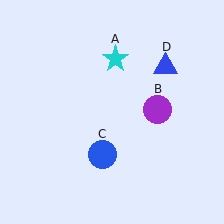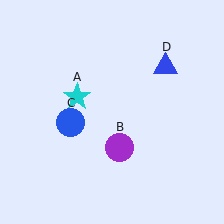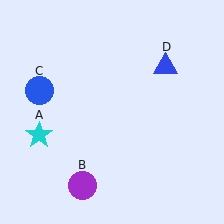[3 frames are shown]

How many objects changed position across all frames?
3 objects changed position: cyan star (object A), purple circle (object B), blue circle (object C).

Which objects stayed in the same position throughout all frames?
Blue triangle (object D) remained stationary.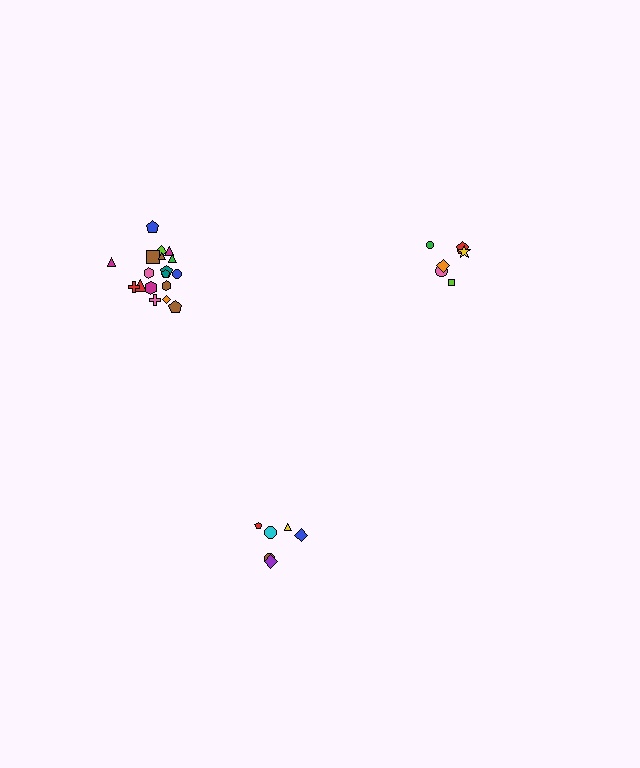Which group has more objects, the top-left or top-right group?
The top-left group.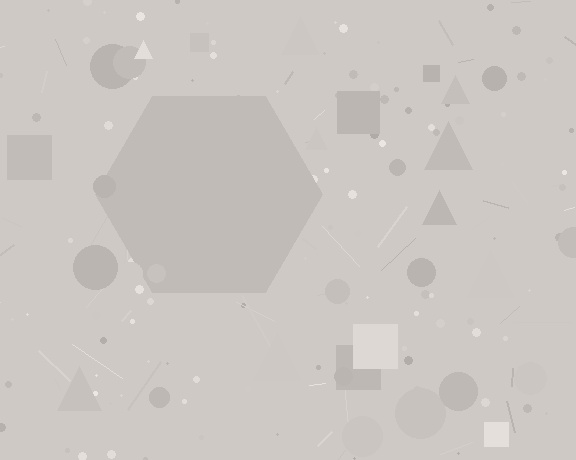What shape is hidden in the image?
A hexagon is hidden in the image.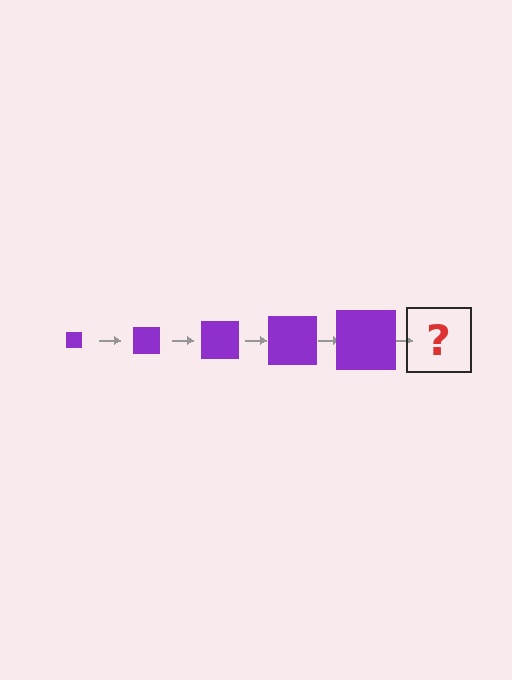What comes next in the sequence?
The next element should be a purple square, larger than the previous one.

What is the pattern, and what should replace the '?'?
The pattern is that the square gets progressively larger each step. The '?' should be a purple square, larger than the previous one.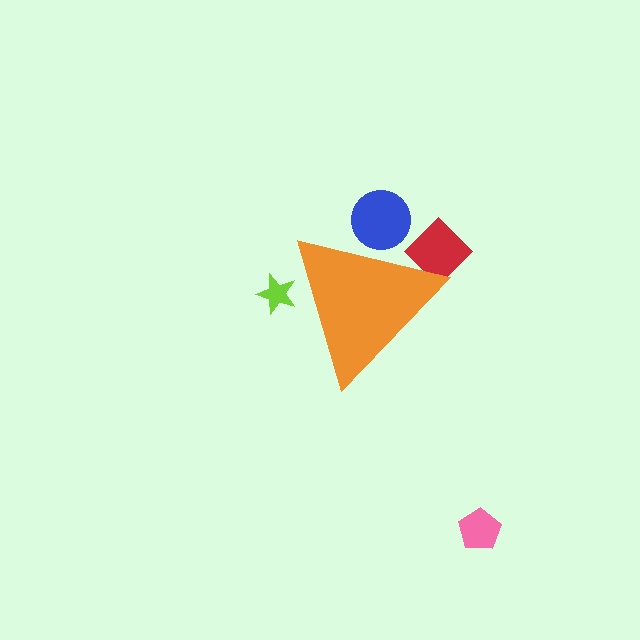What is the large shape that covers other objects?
An orange triangle.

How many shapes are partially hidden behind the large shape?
3 shapes are partially hidden.